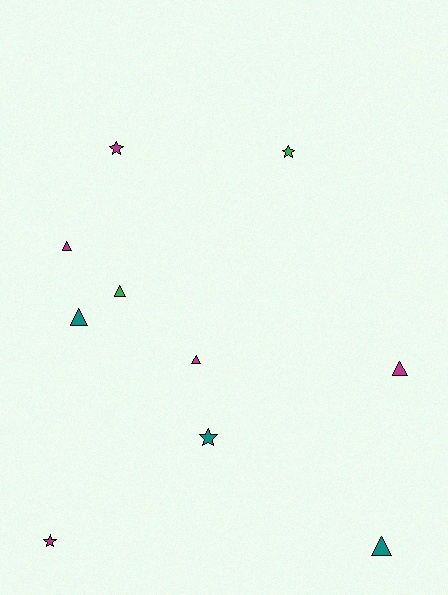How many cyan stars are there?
There are no cyan stars.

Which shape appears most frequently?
Triangle, with 6 objects.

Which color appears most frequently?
Magenta, with 5 objects.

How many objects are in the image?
There are 10 objects.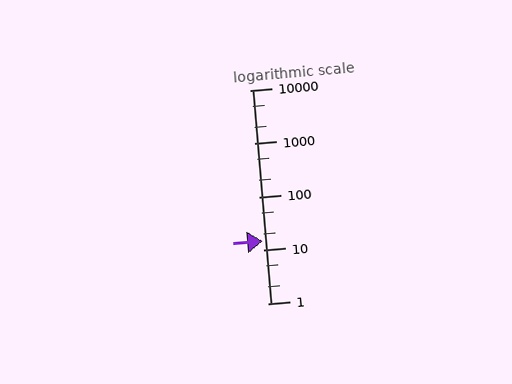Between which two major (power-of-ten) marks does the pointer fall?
The pointer is between 10 and 100.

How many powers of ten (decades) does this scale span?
The scale spans 4 decades, from 1 to 10000.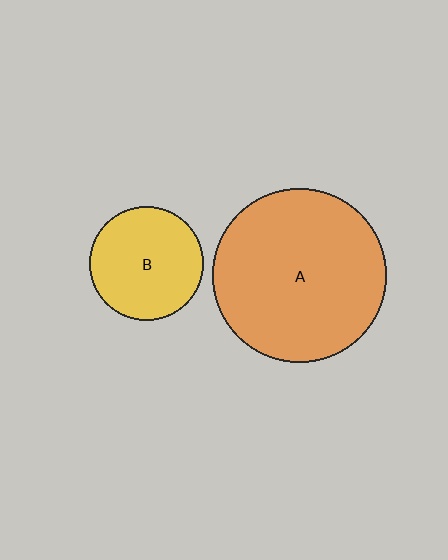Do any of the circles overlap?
No, none of the circles overlap.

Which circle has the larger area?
Circle A (orange).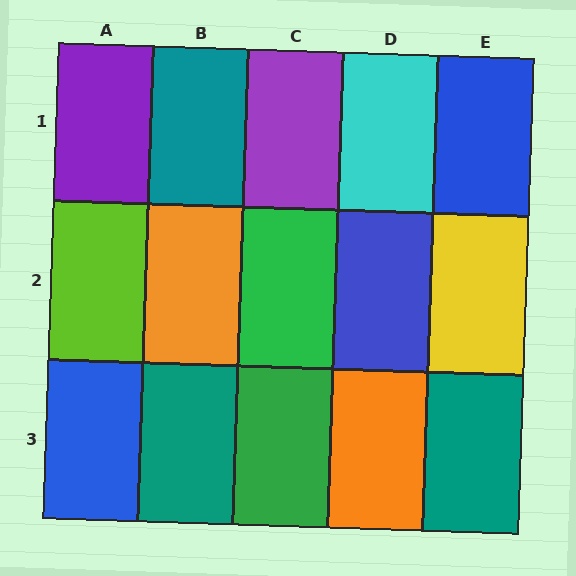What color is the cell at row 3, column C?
Green.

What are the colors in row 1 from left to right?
Purple, teal, purple, cyan, blue.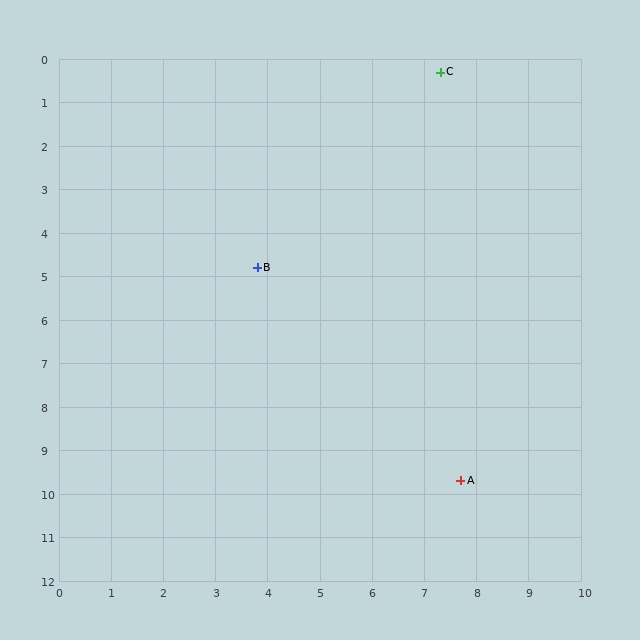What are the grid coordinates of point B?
Point B is at approximately (3.8, 4.8).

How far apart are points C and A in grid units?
Points C and A are about 9.4 grid units apart.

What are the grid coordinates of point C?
Point C is at approximately (7.3, 0.3).